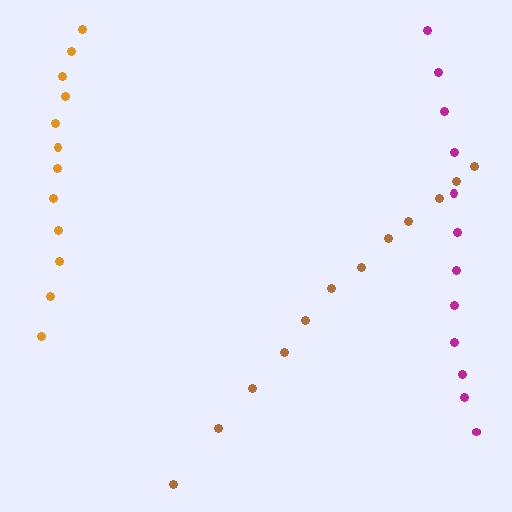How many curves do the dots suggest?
There are 3 distinct paths.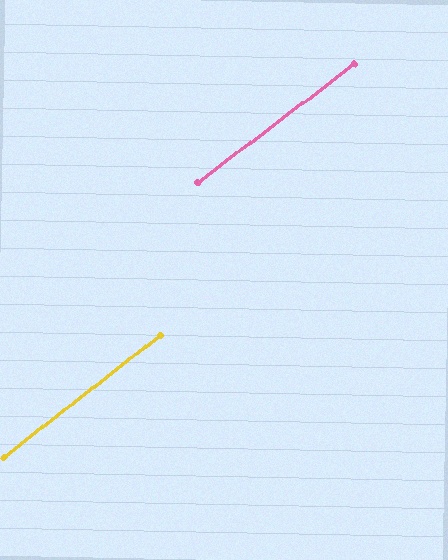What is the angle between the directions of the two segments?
Approximately 1 degree.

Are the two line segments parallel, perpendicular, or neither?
Parallel — their directions differ by only 0.8°.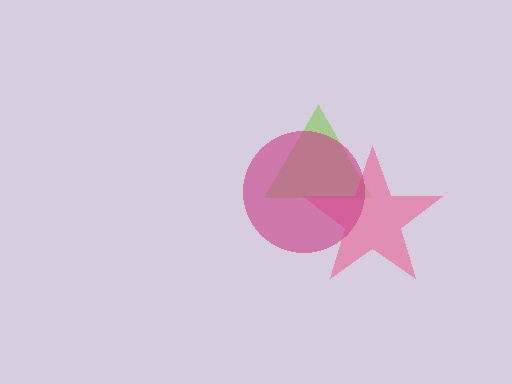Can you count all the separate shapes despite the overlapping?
Yes, there are 3 separate shapes.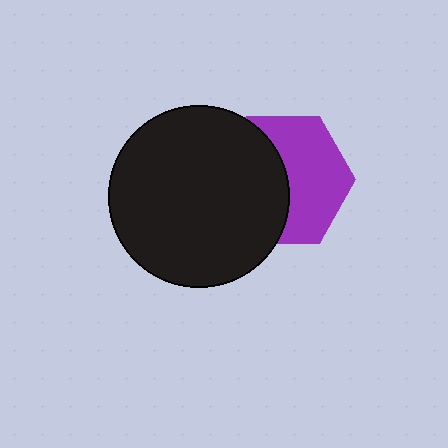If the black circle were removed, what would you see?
You would see the complete purple hexagon.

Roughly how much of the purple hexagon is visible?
About half of it is visible (roughly 53%).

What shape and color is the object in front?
The object in front is a black circle.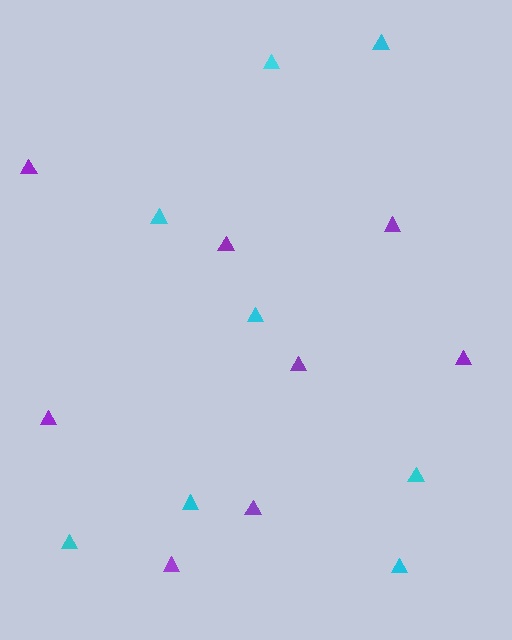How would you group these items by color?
There are 2 groups: one group of purple triangles (8) and one group of cyan triangles (8).